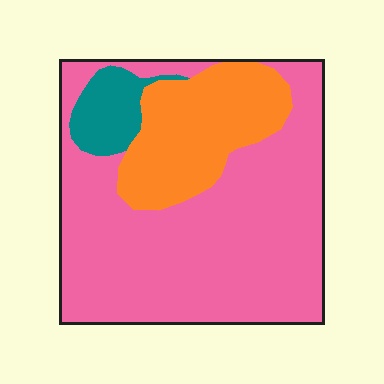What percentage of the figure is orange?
Orange covers 23% of the figure.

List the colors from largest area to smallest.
From largest to smallest: pink, orange, teal.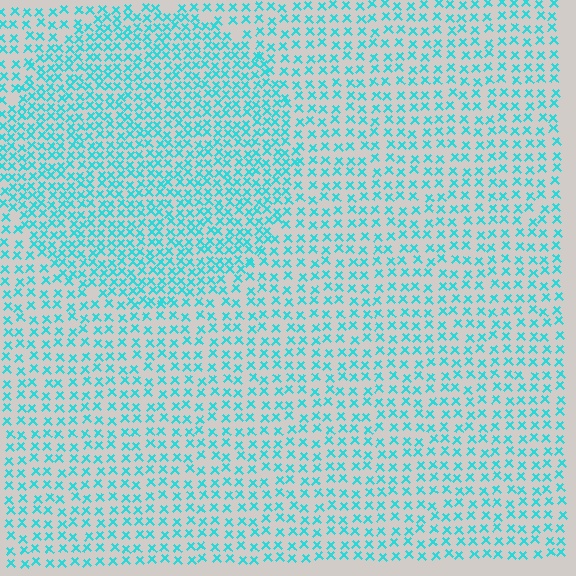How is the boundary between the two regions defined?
The boundary is defined by a change in element density (approximately 1.7x ratio). All elements are the same color, size, and shape.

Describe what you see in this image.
The image contains small cyan elements arranged at two different densities. A circle-shaped region is visible where the elements are more densely packed than the surrounding area.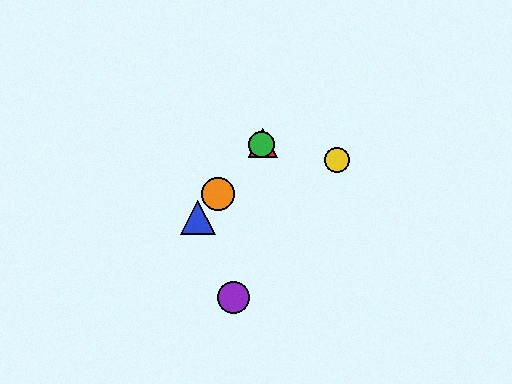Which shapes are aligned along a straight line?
The red triangle, the blue triangle, the green circle, the orange circle are aligned along a straight line.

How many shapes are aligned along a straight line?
4 shapes (the red triangle, the blue triangle, the green circle, the orange circle) are aligned along a straight line.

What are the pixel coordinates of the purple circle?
The purple circle is at (233, 297).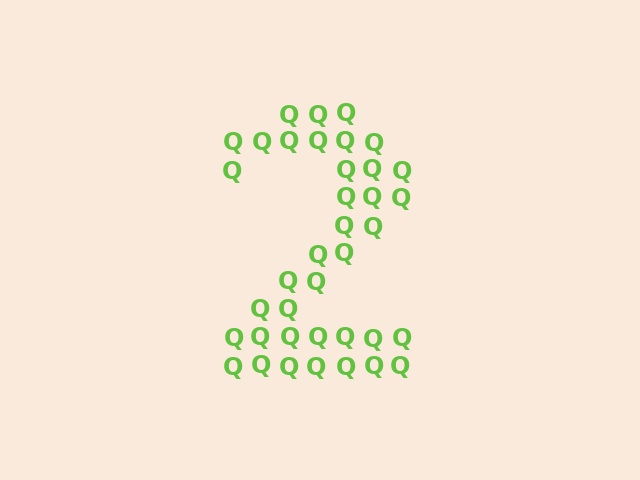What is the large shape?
The large shape is the digit 2.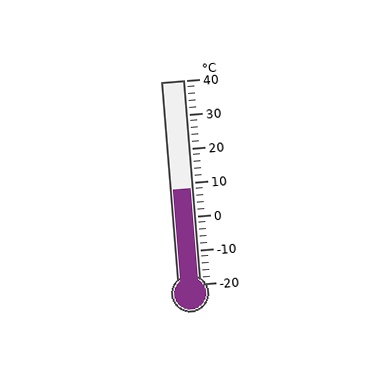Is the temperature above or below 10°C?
The temperature is below 10°C.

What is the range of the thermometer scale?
The thermometer scale ranges from -20°C to 40°C.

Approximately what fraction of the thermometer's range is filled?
The thermometer is filled to approximately 45% of its range.